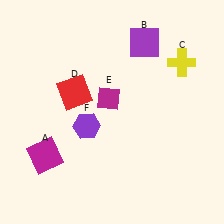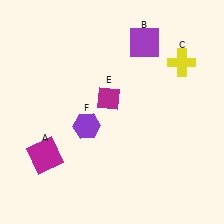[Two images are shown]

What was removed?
The red square (D) was removed in Image 2.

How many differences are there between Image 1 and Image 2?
There is 1 difference between the two images.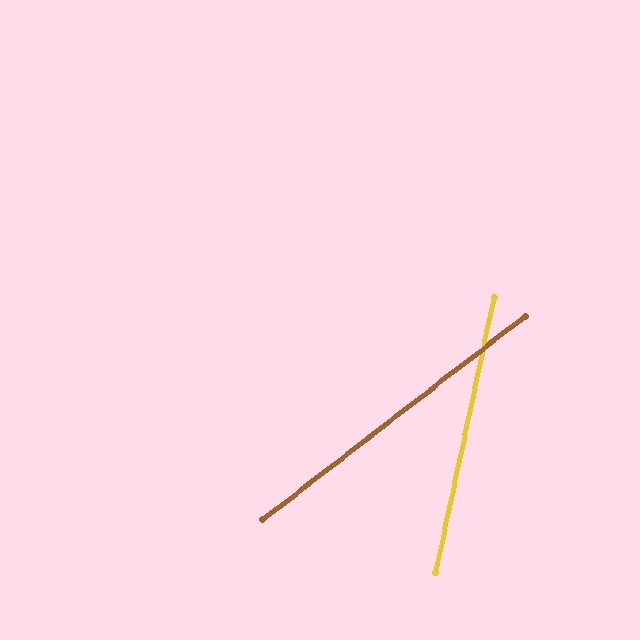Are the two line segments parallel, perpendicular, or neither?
Neither parallel nor perpendicular — they differ by about 40°.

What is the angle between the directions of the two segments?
Approximately 40 degrees.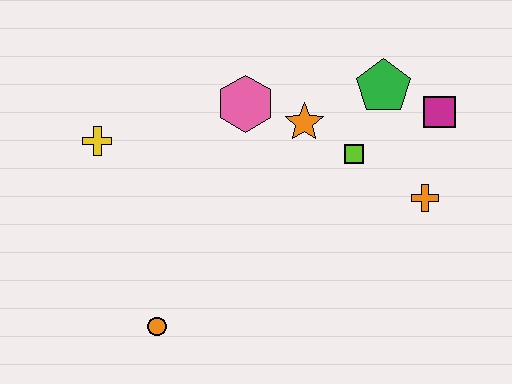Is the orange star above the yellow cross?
Yes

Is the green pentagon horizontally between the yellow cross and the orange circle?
No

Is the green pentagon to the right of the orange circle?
Yes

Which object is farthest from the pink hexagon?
The orange circle is farthest from the pink hexagon.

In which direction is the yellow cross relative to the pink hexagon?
The yellow cross is to the left of the pink hexagon.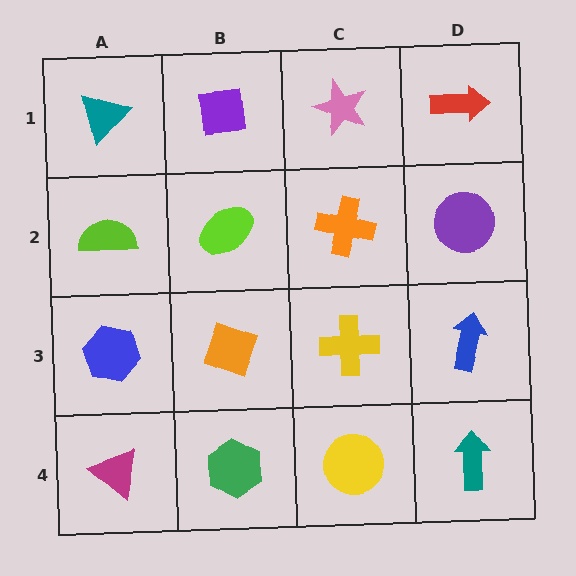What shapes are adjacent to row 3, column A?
A lime semicircle (row 2, column A), a magenta triangle (row 4, column A), an orange diamond (row 3, column B).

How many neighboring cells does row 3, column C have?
4.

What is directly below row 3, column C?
A yellow circle.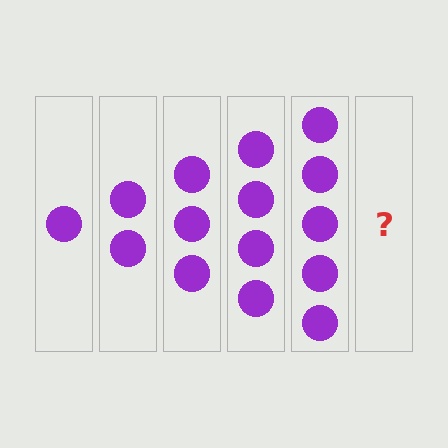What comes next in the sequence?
The next element should be 6 circles.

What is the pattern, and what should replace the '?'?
The pattern is that each step adds one more circle. The '?' should be 6 circles.